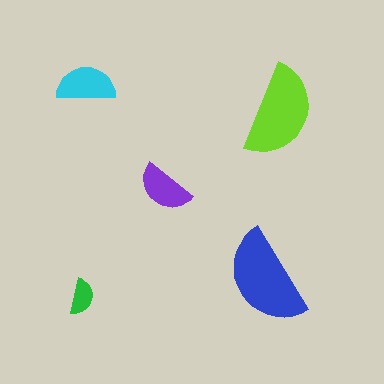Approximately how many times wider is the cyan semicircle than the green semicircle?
About 1.5 times wider.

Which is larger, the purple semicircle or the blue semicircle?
The blue one.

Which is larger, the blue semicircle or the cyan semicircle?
The blue one.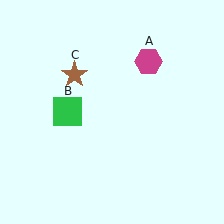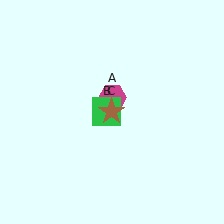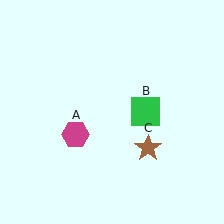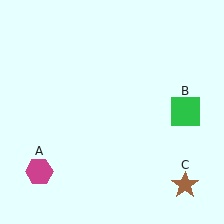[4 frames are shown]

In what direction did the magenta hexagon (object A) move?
The magenta hexagon (object A) moved down and to the left.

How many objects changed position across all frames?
3 objects changed position: magenta hexagon (object A), green square (object B), brown star (object C).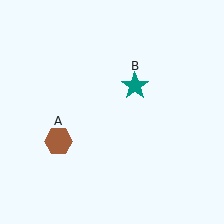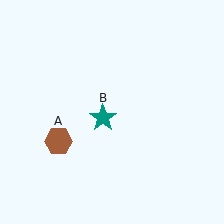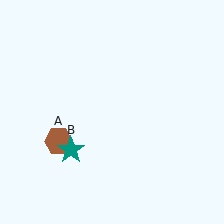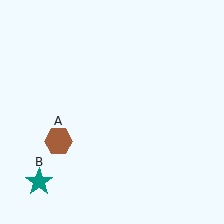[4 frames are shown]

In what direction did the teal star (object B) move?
The teal star (object B) moved down and to the left.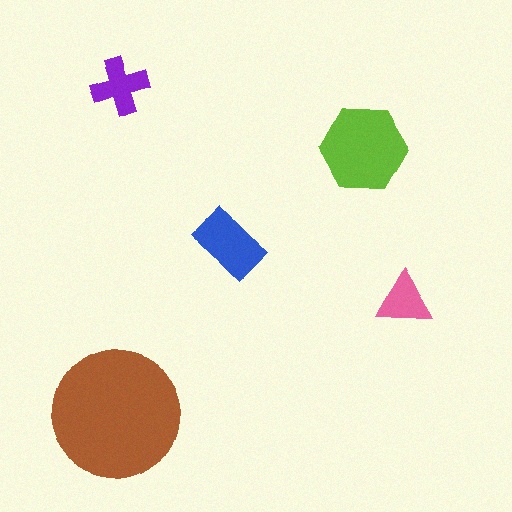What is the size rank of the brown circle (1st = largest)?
1st.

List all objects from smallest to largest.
The pink triangle, the purple cross, the blue rectangle, the lime hexagon, the brown circle.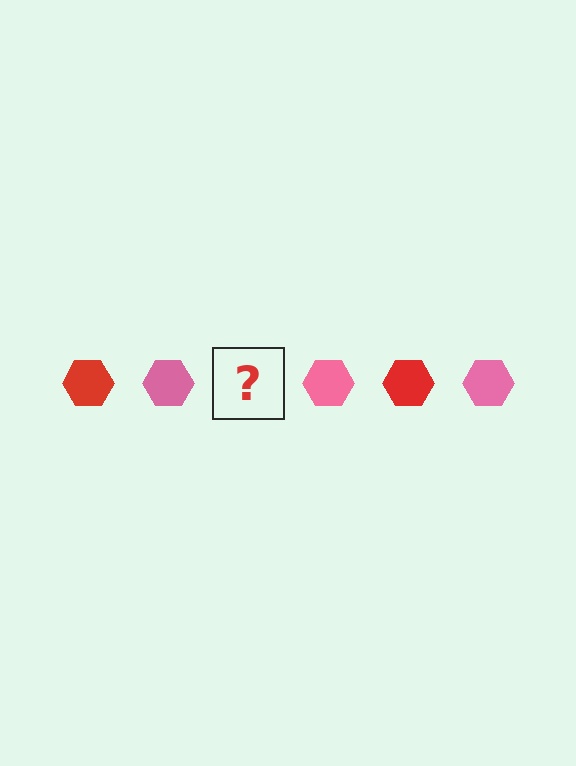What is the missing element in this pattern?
The missing element is a red hexagon.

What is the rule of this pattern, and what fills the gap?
The rule is that the pattern cycles through red, pink hexagons. The gap should be filled with a red hexagon.